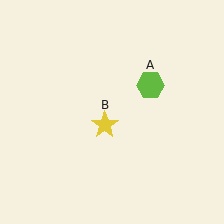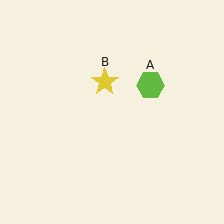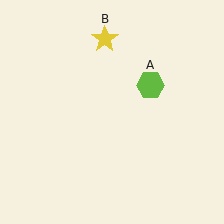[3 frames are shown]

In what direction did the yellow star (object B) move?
The yellow star (object B) moved up.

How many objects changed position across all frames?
1 object changed position: yellow star (object B).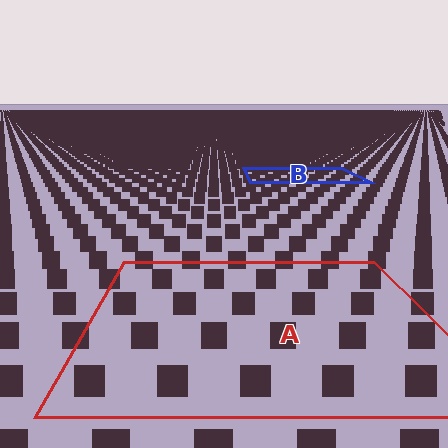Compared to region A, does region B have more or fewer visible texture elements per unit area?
Region B has more texture elements per unit area — they are packed more densely because it is farther away.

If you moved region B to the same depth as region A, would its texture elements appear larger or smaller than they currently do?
They would appear larger. At a closer depth, the same texture elements are projected at a bigger on-screen size.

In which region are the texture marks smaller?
The texture marks are smaller in region B, because it is farther away.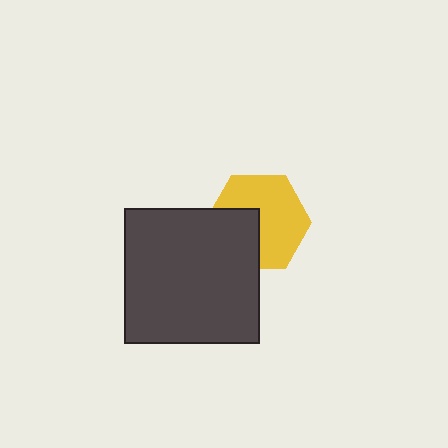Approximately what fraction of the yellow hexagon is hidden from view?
Roughly 36% of the yellow hexagon is hidden behind the dark gray square.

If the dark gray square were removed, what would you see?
You would see the complete yellow hexagon.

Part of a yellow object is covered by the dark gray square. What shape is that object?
It is a hexagon.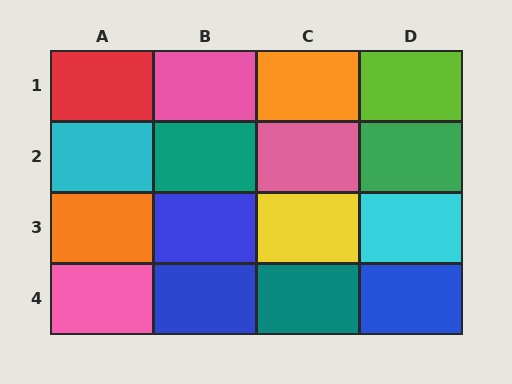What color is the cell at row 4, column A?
Pink.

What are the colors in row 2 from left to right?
Cyan, teal, pink, green.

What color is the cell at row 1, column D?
Lime.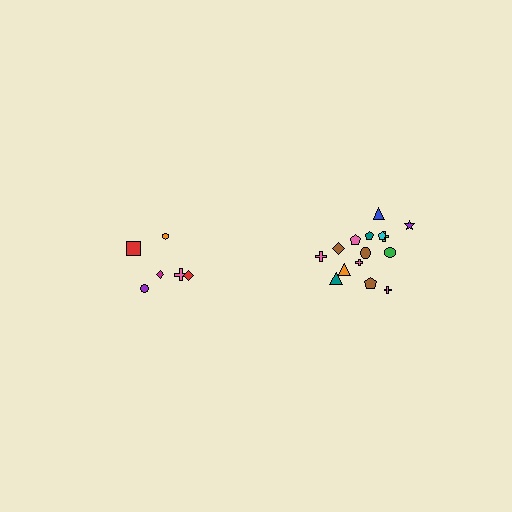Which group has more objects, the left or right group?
The right group.